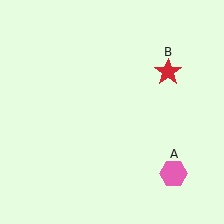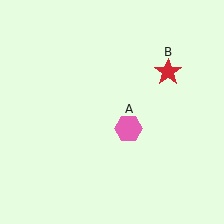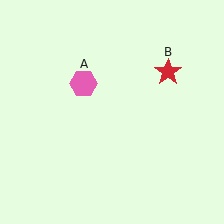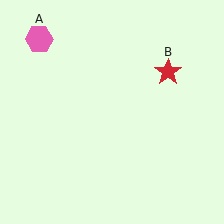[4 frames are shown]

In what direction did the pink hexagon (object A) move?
The pink hexagon (object A) moved up and to the left.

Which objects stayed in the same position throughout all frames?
Red star (object B) remained stationary.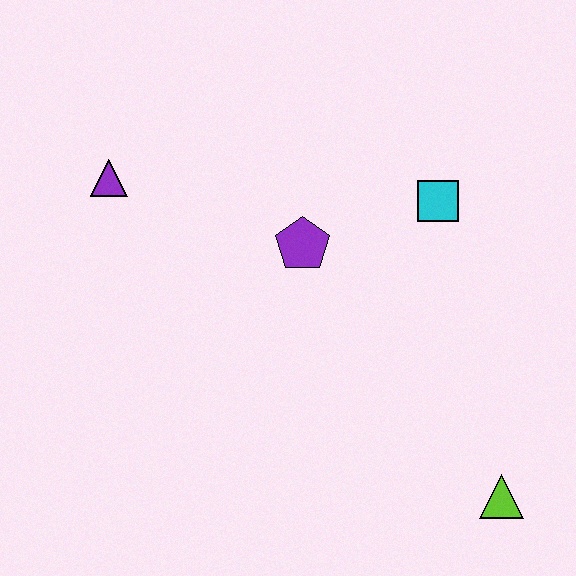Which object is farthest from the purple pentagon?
The lime triangle is farthest from the purple pentagon.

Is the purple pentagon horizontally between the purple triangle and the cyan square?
Yes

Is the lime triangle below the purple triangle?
Yes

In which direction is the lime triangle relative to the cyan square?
The lime triangle is below the cyan square.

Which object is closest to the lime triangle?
The cyan square is closest to the lime triangle.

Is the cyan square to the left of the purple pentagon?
No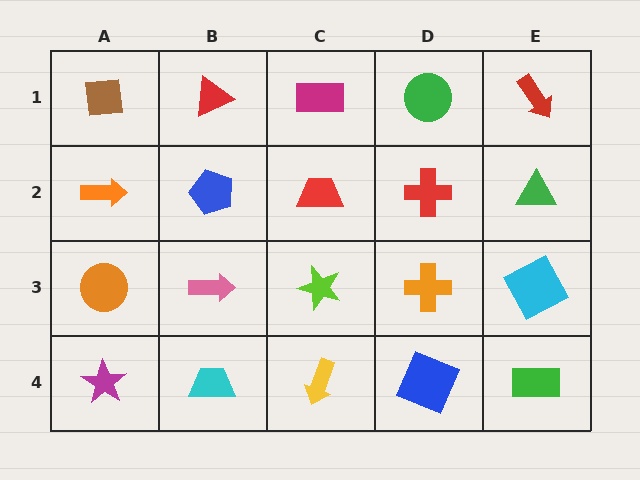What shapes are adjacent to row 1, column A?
An orange arrow (row 2, column A), a red triangle (row 1, column B).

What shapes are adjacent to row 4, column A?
An orange circle (row 3, column A), a cyan trapezoid (row 4, column B).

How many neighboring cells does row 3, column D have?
4.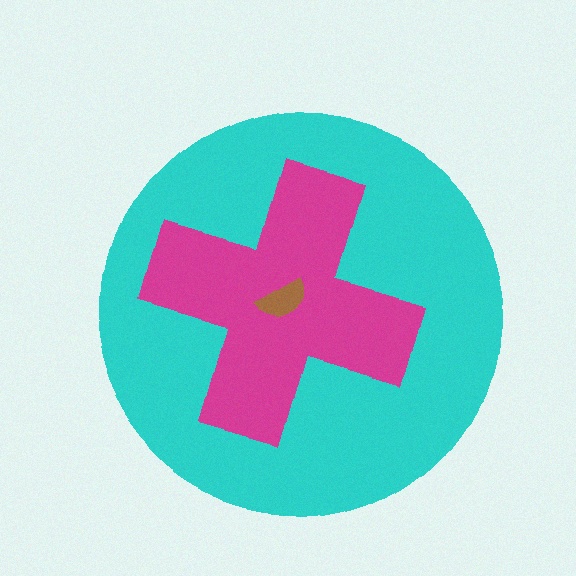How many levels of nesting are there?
3.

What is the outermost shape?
The cyan circle.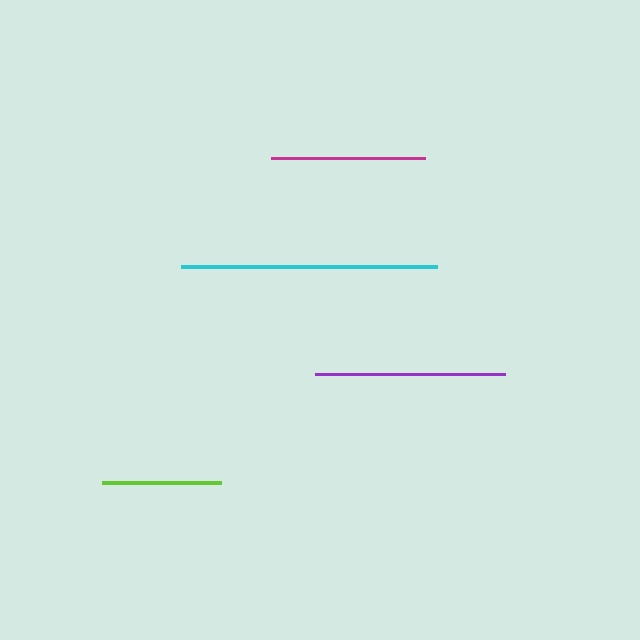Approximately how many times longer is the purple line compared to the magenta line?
The purple line is approximately 1.2 times the length of the magenta line.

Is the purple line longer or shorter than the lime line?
The purple line is longer than the lime line.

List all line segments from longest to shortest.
From longest to shortest: cyan, purple, magenta, lime.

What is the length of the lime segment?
The lime segment is approximately 119 pixels long.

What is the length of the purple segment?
The purple segment is approximately 190 pixels long.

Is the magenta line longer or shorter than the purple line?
The purple line is longer than the magenta line.